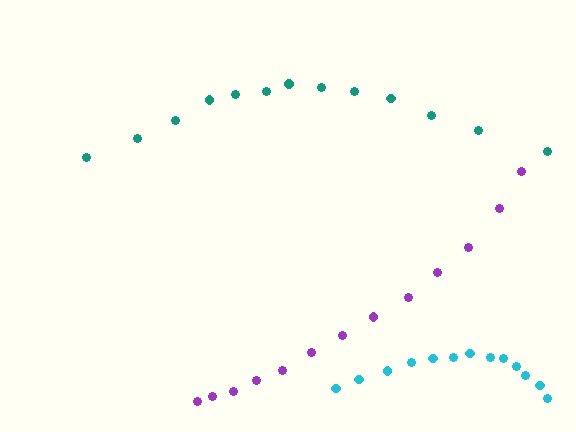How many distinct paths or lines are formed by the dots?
There are 3 distinct paths.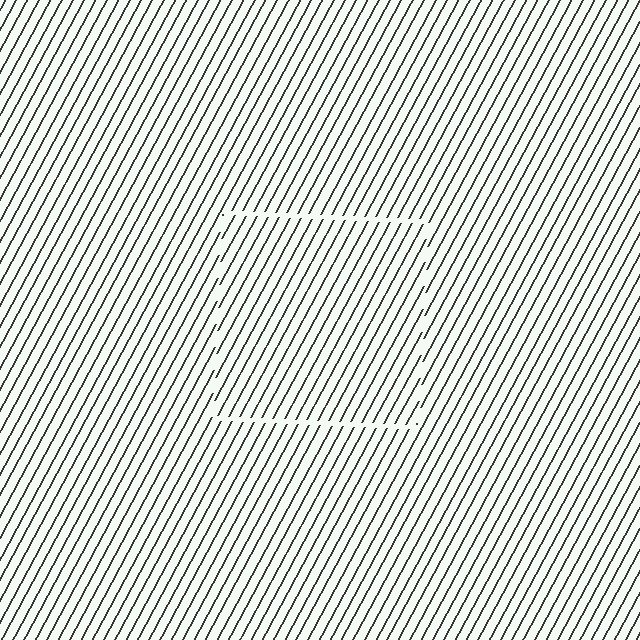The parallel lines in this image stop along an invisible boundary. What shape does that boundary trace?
An illusory square. The interior of the shape contains the same grating, shifted by half a period — the contour is defined by the phase discontinuity where line-ends from the inner and outer gratings abut.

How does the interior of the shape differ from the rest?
The interior of the shape contains the same grating, shifted by half a period — the contour is defined by the phase discontinuity where line-ends from the inner and outer gratings abut.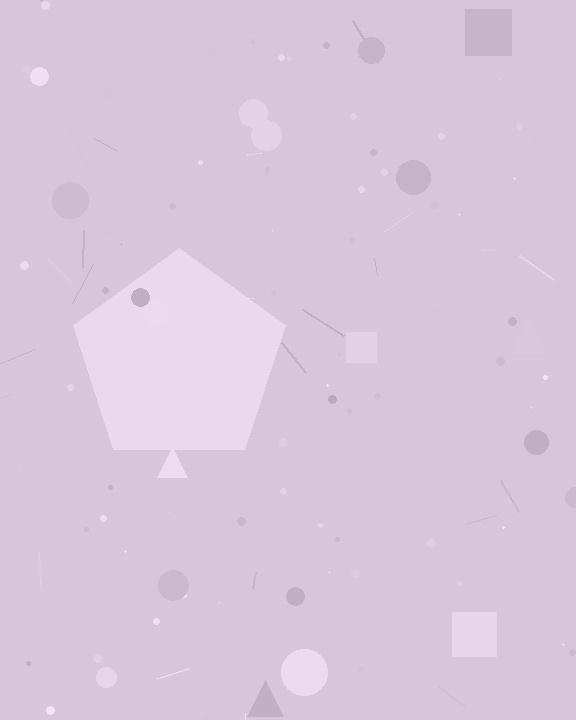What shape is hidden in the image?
A pentagon is hidden in the image.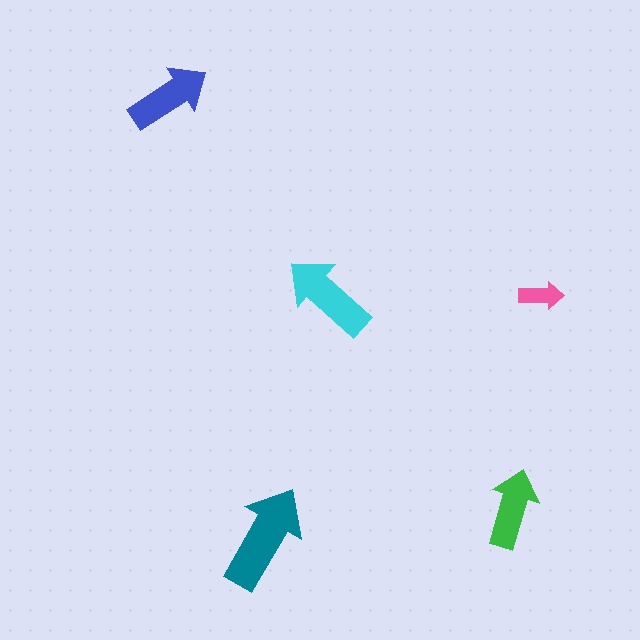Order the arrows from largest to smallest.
the teal one, the cyan one, the blue one, the green one, the pink one.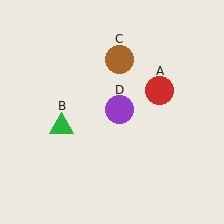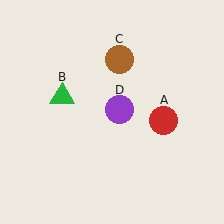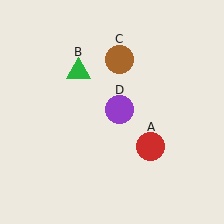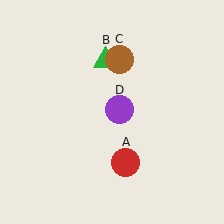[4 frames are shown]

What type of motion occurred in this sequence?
The red circle (object A), green triangle (object B) rotated clockwise around the center of the scene.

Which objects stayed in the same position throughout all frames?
Brown circle (object C) and purple circle (object D) remained stationary.